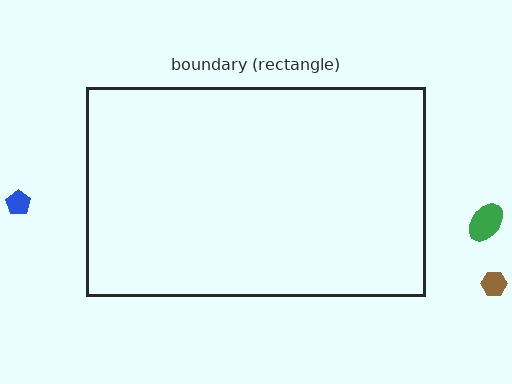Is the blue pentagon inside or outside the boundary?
Outside.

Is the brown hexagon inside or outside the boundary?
Outside.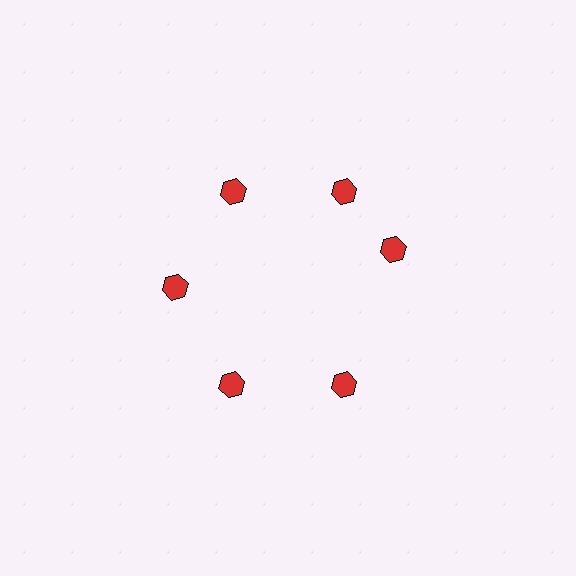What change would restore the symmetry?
The symmetry would be restored by rotating it back into even spacing with its neighbors so that all 6 hexagons sit at equal angles and equal distance from the center.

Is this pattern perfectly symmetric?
No. The 6 red hexagons are arranged in a ring, but one element near the 3 o'clock position is rotated out of alignment along the ring, breaking the 6-fold rotational symmetry.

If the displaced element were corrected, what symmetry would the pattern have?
It would have 6-fold rotational symmetry — the pattern would map onto itself every 60 degrees.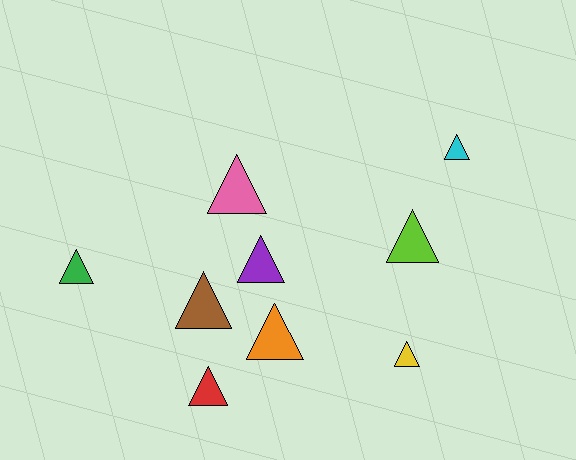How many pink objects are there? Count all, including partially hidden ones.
There is 1 pink object.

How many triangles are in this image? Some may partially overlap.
There are 9 triangles.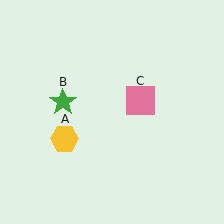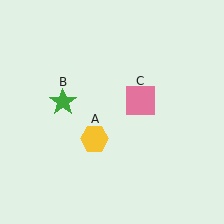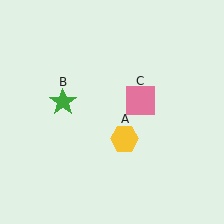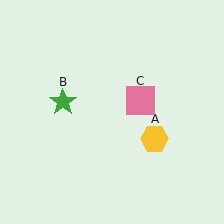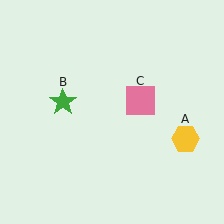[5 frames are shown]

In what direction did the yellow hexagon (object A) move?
The yellow hexagon (object A) moved right.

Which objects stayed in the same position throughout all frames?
Green star (object B) and pink square (object C) remained stationary.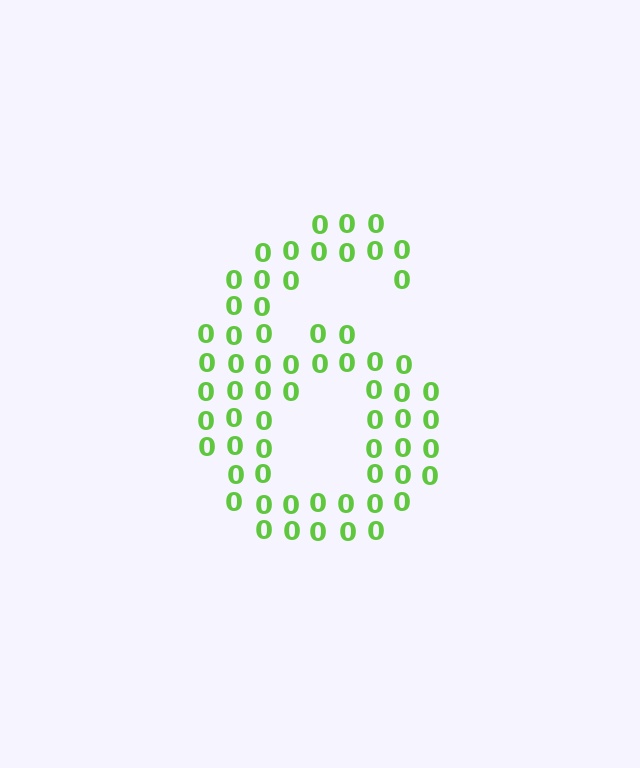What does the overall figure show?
The overall figure shows the digit 6.